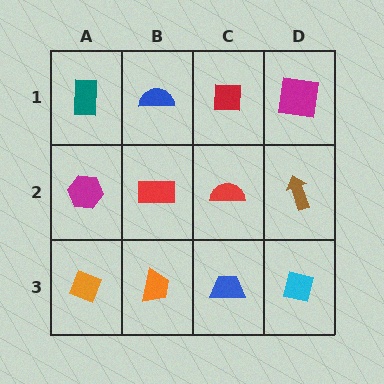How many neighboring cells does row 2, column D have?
3.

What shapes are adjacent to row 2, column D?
A magenta square (row 1, column D), a cyan square (row 3, column D), a red semicircle (row 2, column C).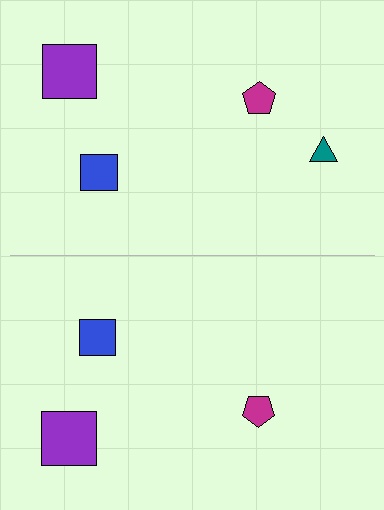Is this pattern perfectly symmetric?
No, the pattern is not perfectly symmetric. A teal triangle is missing from the bottom side.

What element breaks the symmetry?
A teal triangle is missing from the bottom side.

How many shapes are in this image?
There are 7 shapes in this image.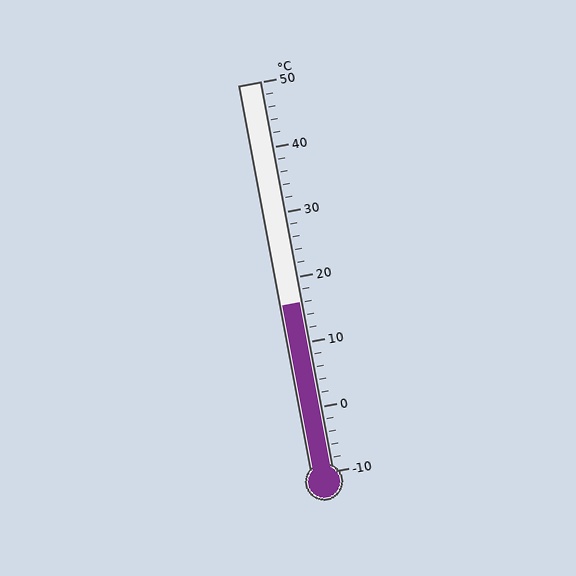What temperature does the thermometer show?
The thermometer shows approximately 16°C.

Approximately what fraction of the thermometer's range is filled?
The thermometer is filled to approximately 45% of its range.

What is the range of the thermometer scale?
The thermometer scale ranges from -10°C to 50°C.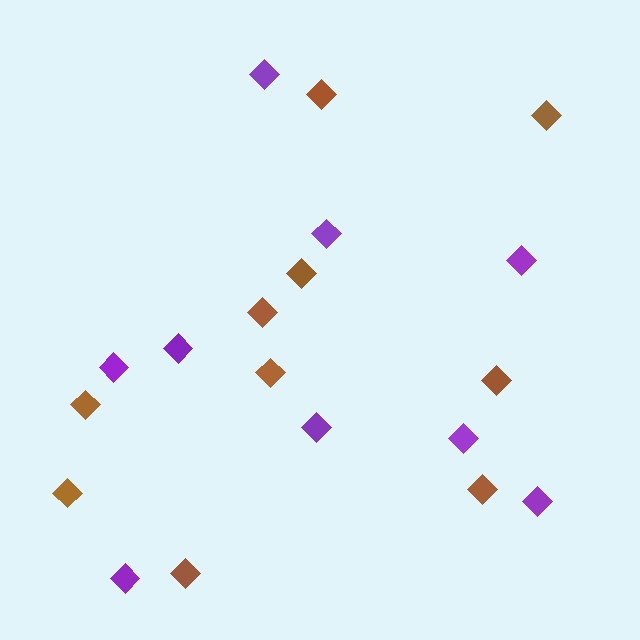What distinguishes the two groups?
There are 2 groups: one group of purple diamonds (9) and one group of brown diamonds (10).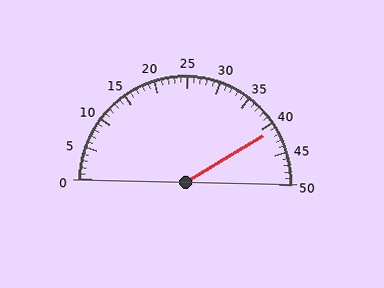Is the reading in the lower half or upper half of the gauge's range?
The reading is in the upper half of the range (0 to 50).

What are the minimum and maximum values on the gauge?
The gauge ranges from 0 to 50.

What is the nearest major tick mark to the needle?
The nearest major tick mark is 40.